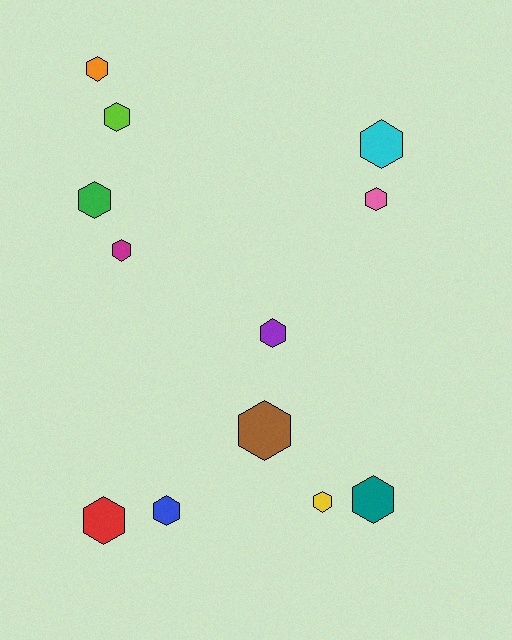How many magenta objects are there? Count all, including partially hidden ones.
There is 1 magenta object.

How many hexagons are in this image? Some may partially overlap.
There are 12 hexagons.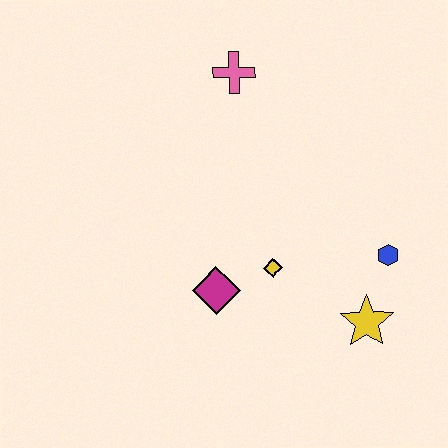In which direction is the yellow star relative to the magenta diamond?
The yellow star is to the right of the magenta diamond.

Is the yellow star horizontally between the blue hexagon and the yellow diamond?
Yes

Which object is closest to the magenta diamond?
The yellow diamond is closest to the magenta diamond.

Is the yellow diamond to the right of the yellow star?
No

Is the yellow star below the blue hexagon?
Yes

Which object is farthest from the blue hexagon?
The pink cross is farthest from the blue hexagon.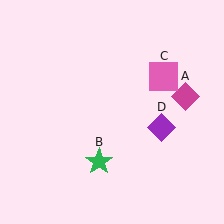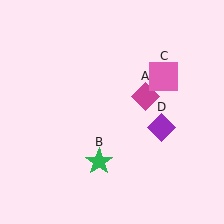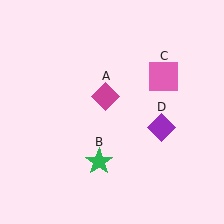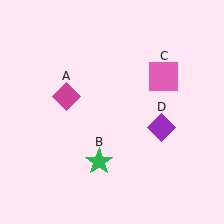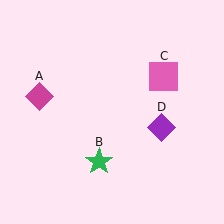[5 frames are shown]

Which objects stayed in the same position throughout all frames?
Green star (object B) and pink square (object C) and purple diamond (object D) remained stationary.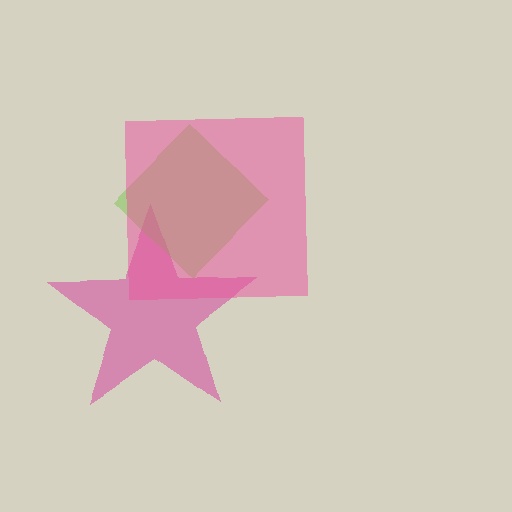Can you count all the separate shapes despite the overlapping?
Yes, there are 3 separate shapes.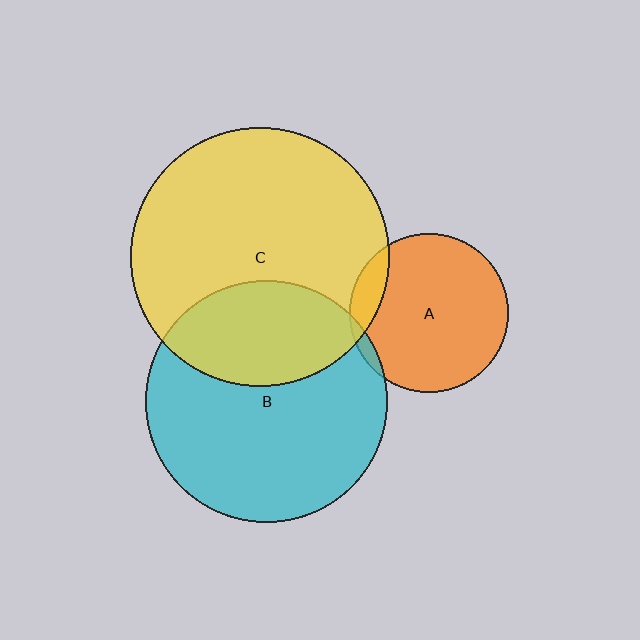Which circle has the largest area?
Circle C (yellow).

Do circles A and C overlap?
Yes.